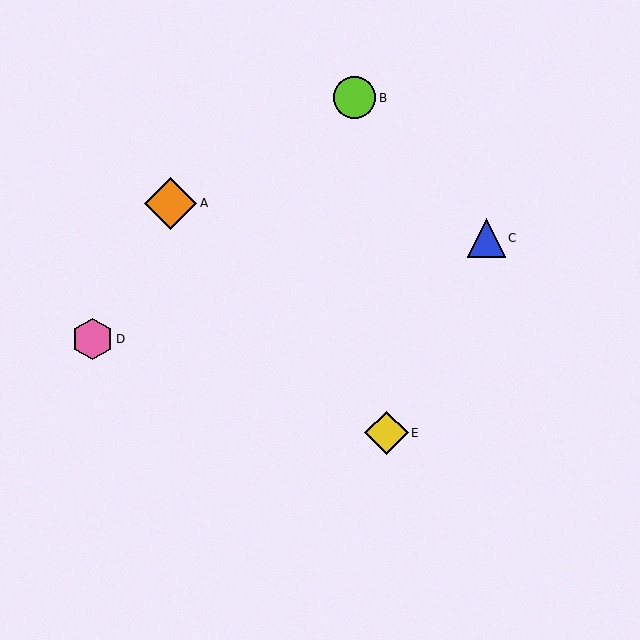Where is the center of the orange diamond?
The center of the orange diamond is at (171, 203).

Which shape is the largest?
The orange diamond (labeled A) is the largest.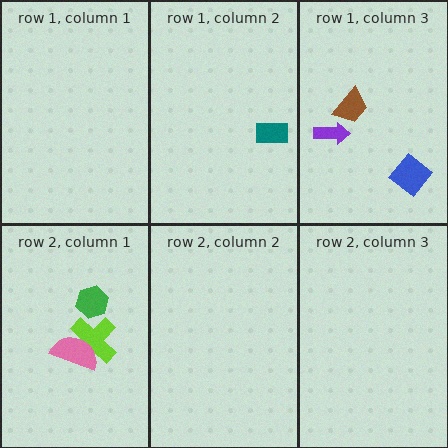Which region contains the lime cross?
The row 2, column 1 region.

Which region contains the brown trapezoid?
The row 1, column 3 region.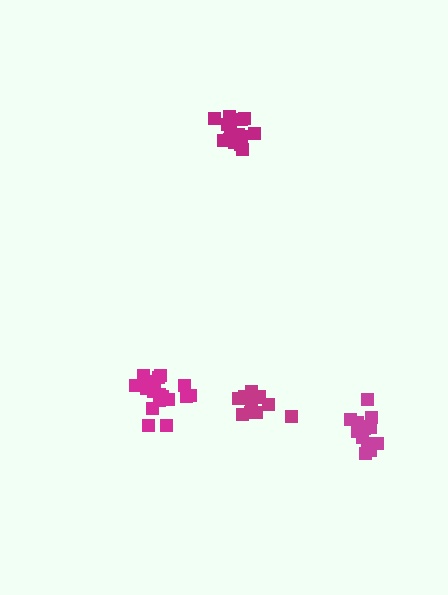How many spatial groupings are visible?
There are 4 spatial groupings.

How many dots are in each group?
Group 1: 16 dots, Group 2: 18 dots, Group 3: 15 dots, Group 4: 13 dots (62 total).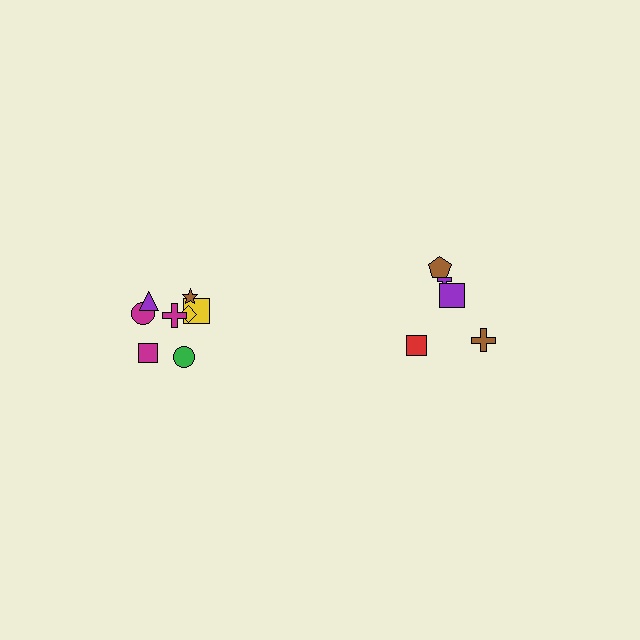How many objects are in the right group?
There are 5 objects.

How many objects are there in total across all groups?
There are 13 objects.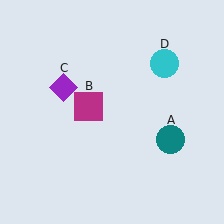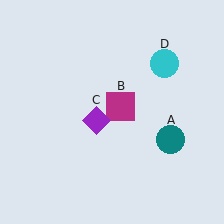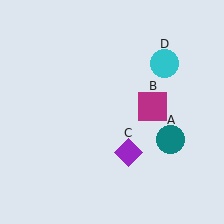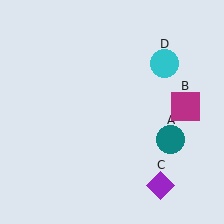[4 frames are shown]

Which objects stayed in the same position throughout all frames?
Teal circle (object A) and cyan circle (object D) remained stationary.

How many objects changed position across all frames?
2 objects changed position: magenta square (object B), purple diamond (object C).